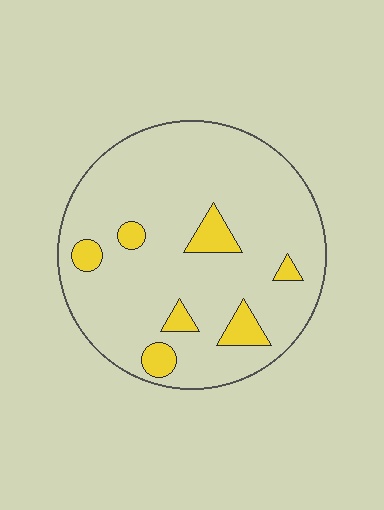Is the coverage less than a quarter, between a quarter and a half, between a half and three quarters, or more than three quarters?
Less than a quarter.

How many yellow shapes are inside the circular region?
7.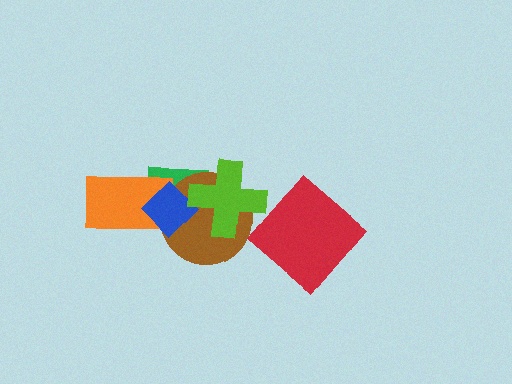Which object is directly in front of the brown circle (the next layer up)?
The orange rectangle is directly in front of the brown circle.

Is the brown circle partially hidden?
Yes, it is partially covered by another shape.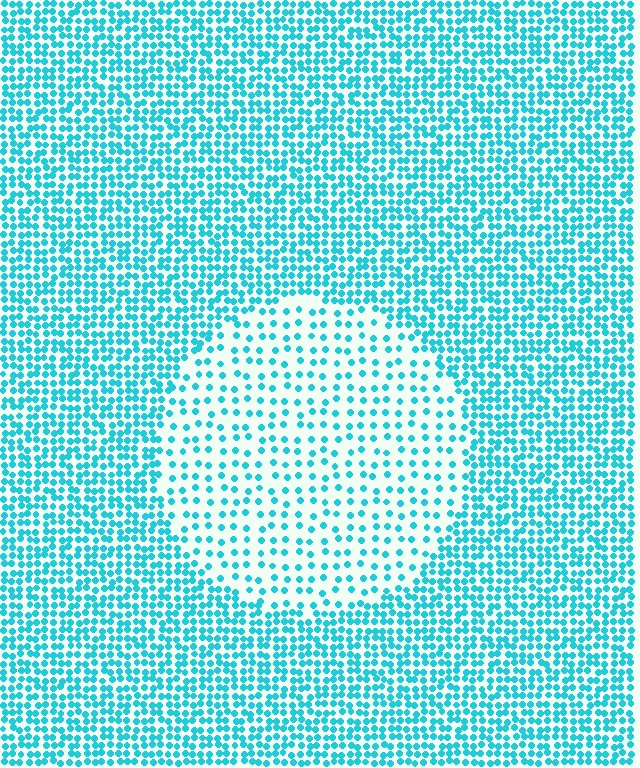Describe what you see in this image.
The image contains small cyan elements arranged at two different densities. A circle-shaped region is visible where the elements are less densely packed than the surrounding area.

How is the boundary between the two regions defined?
The boundary is defined by a change in element density (approximately 2.4x ratio). All elements are the same color, size, and shape.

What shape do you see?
I see a circle.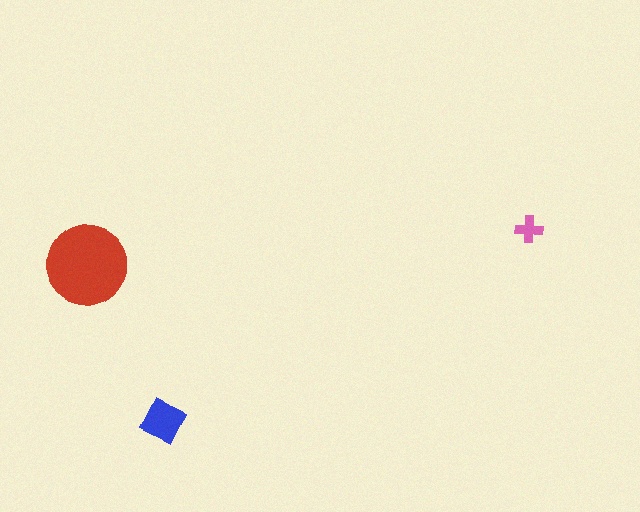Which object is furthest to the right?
The pink cross is rightmost.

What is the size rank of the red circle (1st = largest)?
1st.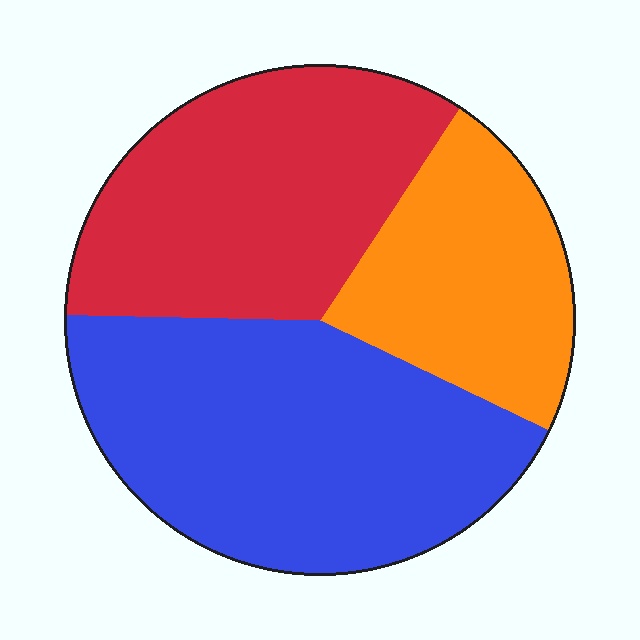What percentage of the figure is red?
Red takes up about one third (1/3) of the figure.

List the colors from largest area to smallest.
From largest to smallest: blue, red, orange.